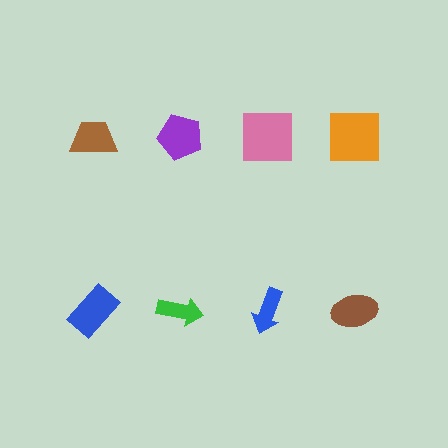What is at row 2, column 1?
A blue rectangle.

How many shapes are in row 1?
4 shapes.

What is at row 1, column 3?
A pink square.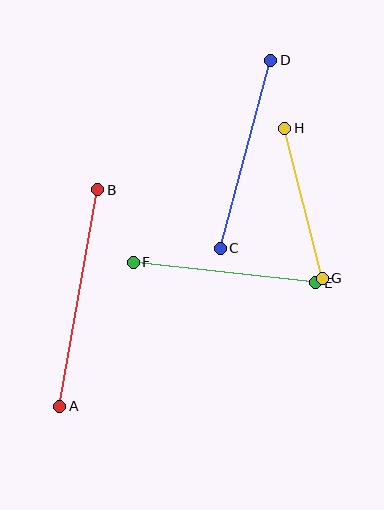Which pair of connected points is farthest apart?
Points A and B are farthest apart.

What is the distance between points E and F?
The distance is approximately 183 pixels.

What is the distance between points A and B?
The distance is approximately 220 pixels.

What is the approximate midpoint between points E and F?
The midpoint is at approximately (224, 272) pixels.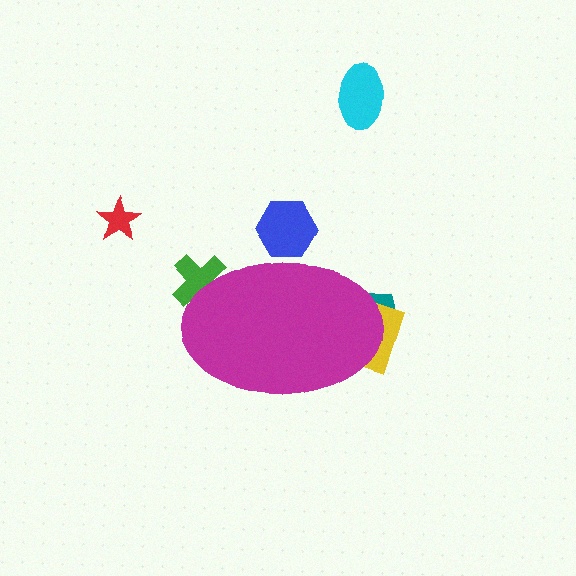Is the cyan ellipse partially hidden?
No, the cyan ellipse is fully visible.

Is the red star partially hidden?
No, the red star is fully visible.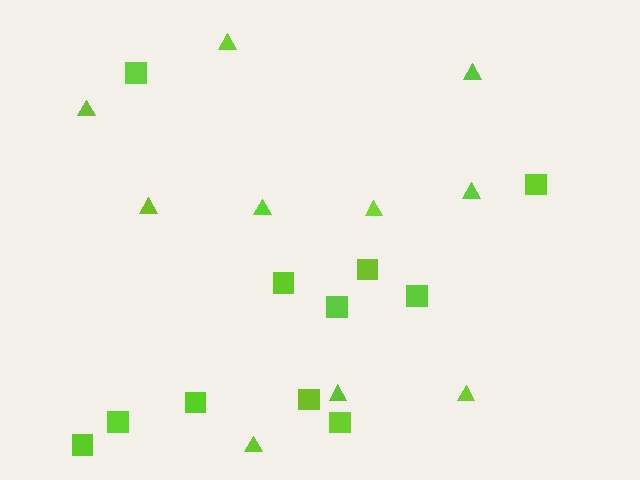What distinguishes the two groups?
There are 2 groups: one group of triangles (10) and one group of squares (11).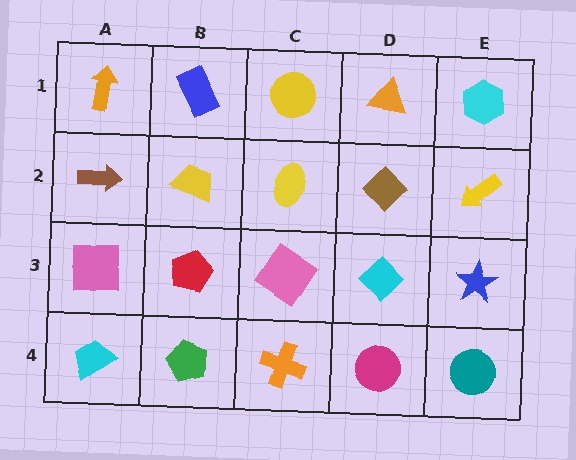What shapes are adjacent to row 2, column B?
A blue rectangle (row 1, column B), a red pentagon (row 3, column B), a brown arrow (row 2, column A), a yellow ellipse (row 2, column C).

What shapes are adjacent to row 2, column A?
An orange arrow (row 1, column A), a pink square (row 3, column A), a yellow trapezoid (row 2, column B).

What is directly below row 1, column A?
A brown arrow.